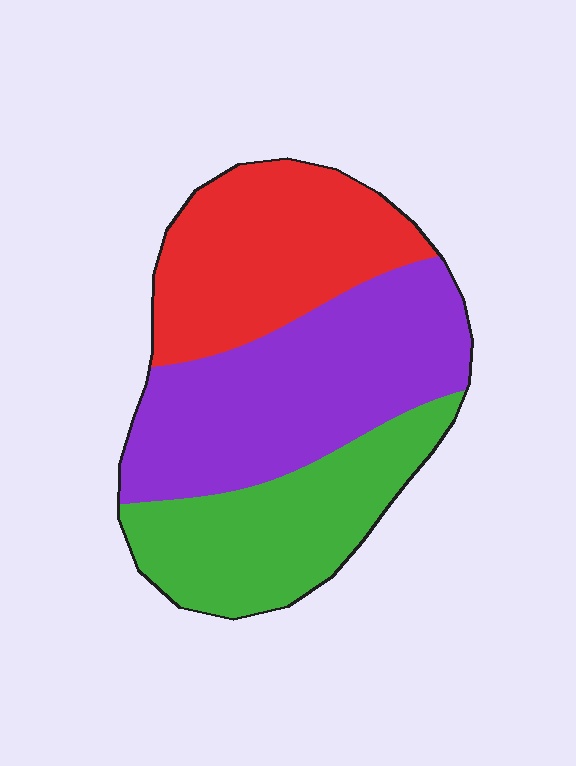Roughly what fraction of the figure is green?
Green covers about 30% of the figure.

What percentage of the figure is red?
Red takes up between a sixth and a third of the figure.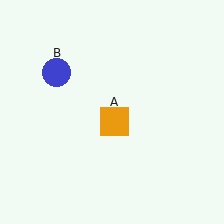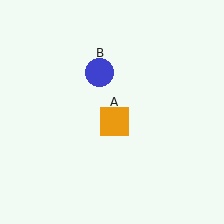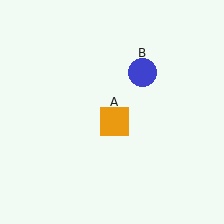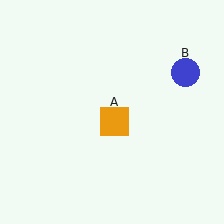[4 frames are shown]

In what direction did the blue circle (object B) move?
The blue circle (object B) moved right.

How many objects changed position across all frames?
1 object changed position: blue circle (object B).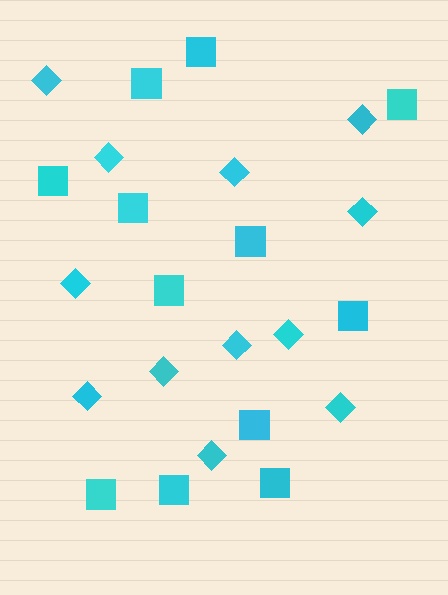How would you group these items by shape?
There are 2 groups: one group of diamonds (12) and one group of squares (12).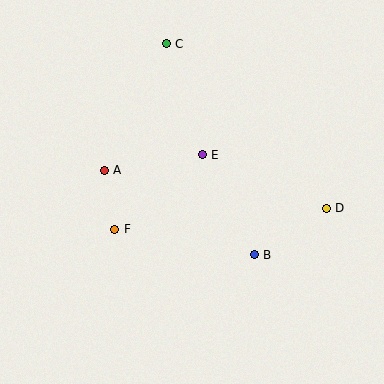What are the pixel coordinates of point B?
Point B is at (254, 255).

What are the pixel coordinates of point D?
Point D is at (326, 208).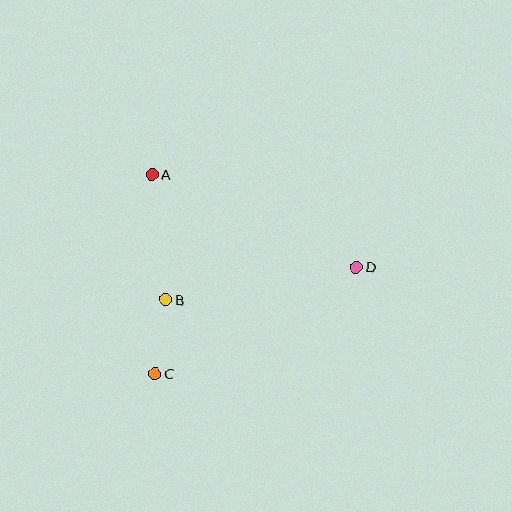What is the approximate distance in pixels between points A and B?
The distance between A and B is approximately 126 pixels.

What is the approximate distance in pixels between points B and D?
The distance between B and D is approximately 194 pixels.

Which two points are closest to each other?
Points B and C are closest to each other.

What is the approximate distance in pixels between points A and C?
The distance between A and C is approximately 199 pixels.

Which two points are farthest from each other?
Points C and D are farthest from each other.